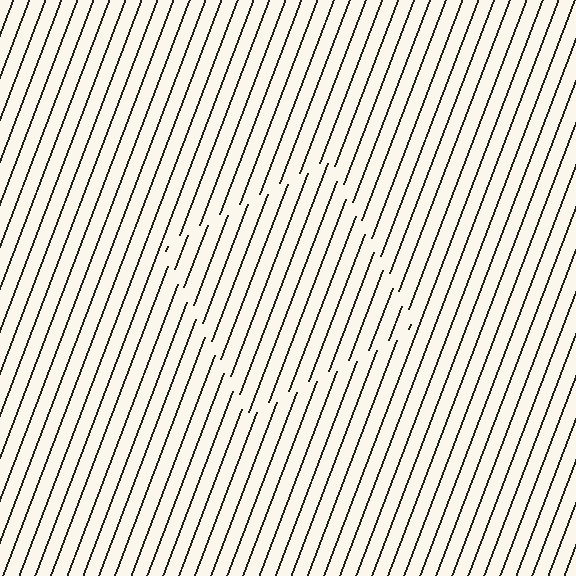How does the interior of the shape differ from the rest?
The interior of the shape contains the same grating, shifted by half a period — the contour is defined by the phase discontinuity where line-ends from the inner and outer gratings abut.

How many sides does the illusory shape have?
4 sides — the line-ends trace a square.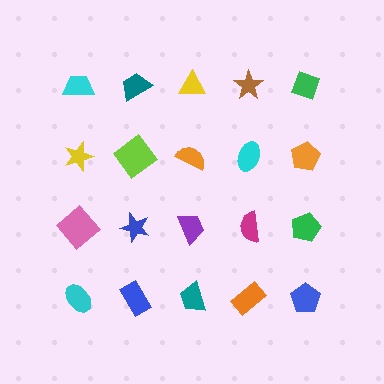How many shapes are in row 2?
5 shapes.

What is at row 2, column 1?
A yellow star.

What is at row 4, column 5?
A blue pentagon.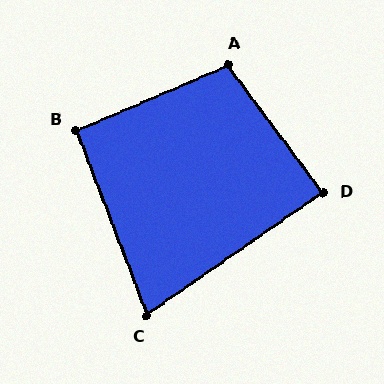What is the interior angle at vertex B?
Approximately 92 degrees (approximately right).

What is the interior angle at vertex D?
Approximately 88 degrees (approximately right).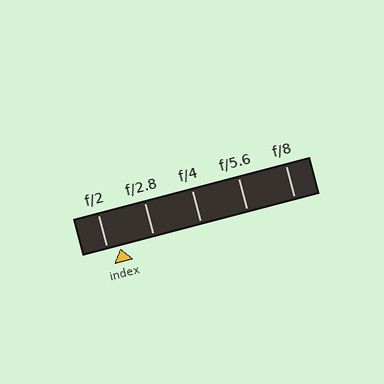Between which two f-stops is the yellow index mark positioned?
The index mark is between f/2 and f/2.8.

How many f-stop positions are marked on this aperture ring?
There are 5 f-stop positions marked.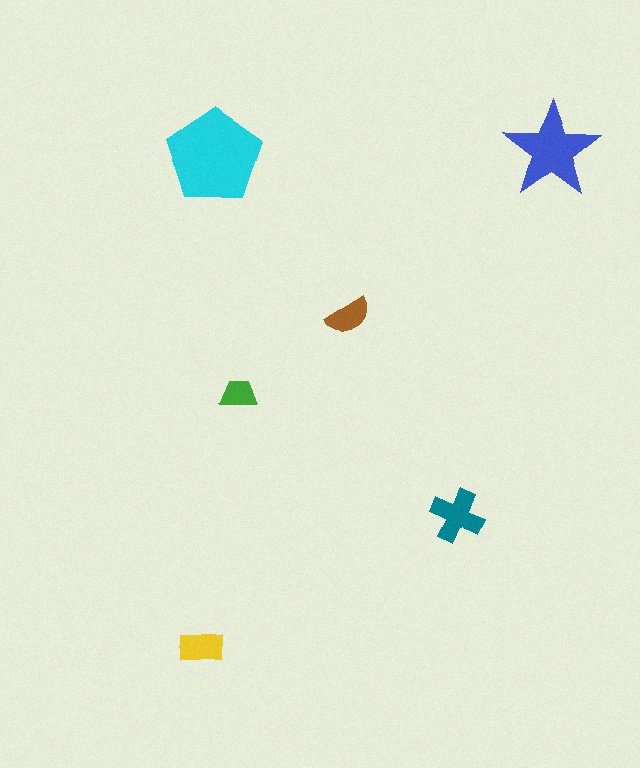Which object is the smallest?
The green trapezoid.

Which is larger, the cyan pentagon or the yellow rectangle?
The cyan pentagon.